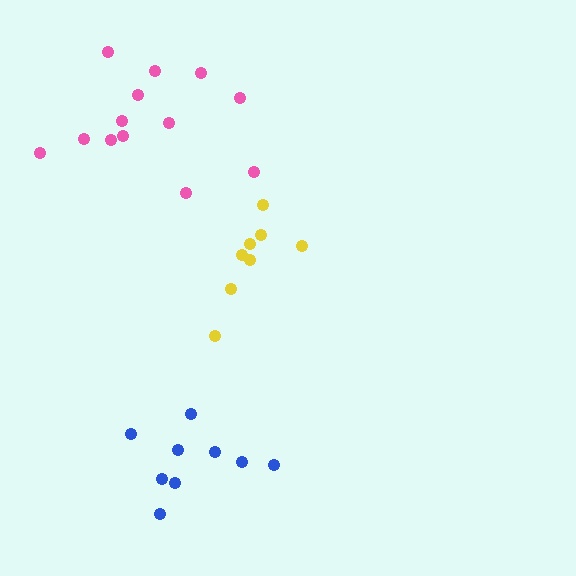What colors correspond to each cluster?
The clusters are colored: yellow, blue, pink.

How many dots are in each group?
Group 1: 8 dots, Group 2: 9 dots, Group 3: 13 dots (30 total).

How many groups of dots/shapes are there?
There are 3 groups.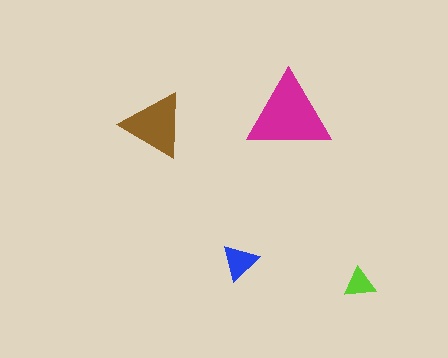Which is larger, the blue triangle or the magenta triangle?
The magenta one.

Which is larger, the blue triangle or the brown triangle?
The brown one.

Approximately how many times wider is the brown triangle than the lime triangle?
About 2 times wider.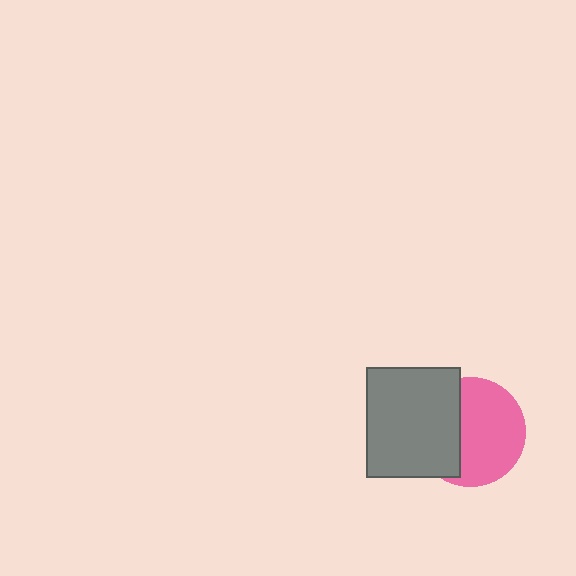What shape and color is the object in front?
The object in front is a gray rectangle.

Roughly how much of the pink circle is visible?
About half of it is visible (roughly 62%).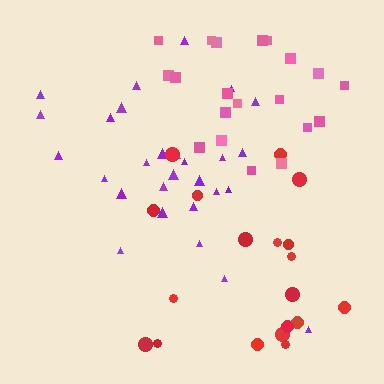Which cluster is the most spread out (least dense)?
Pink.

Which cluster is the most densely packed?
Purple.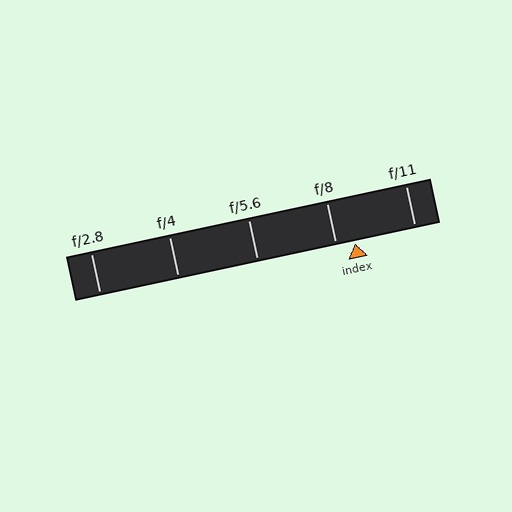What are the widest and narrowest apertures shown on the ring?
The widest aperture shown is f/2.8 and the narrowest is f/11.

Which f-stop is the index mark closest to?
The index mark is closest to f/8.